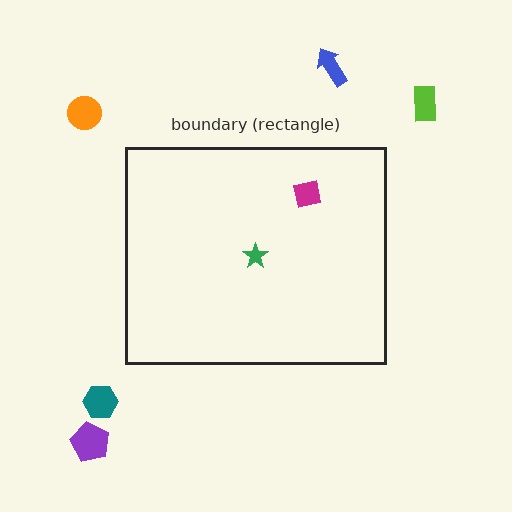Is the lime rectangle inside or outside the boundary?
Outside.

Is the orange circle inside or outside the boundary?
Outside.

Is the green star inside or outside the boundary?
Inside.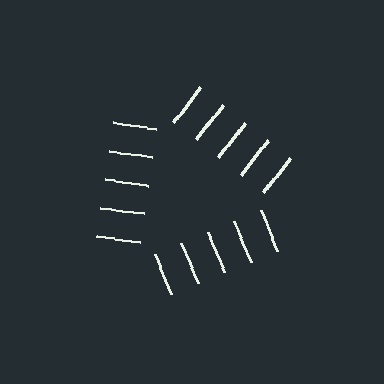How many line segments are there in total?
15 — 5 along each of the 3 edges.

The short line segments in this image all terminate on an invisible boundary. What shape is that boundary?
An illusory triangle — the line segments terminate on its edges but no continuous stroke is drawn.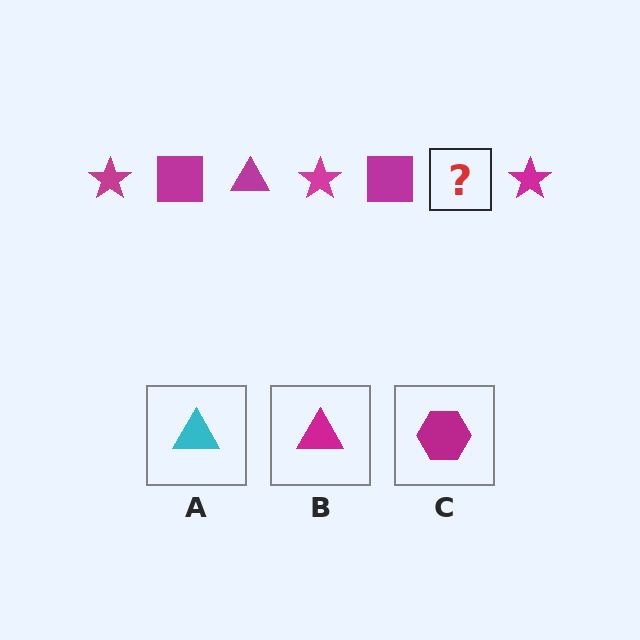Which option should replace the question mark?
Option B.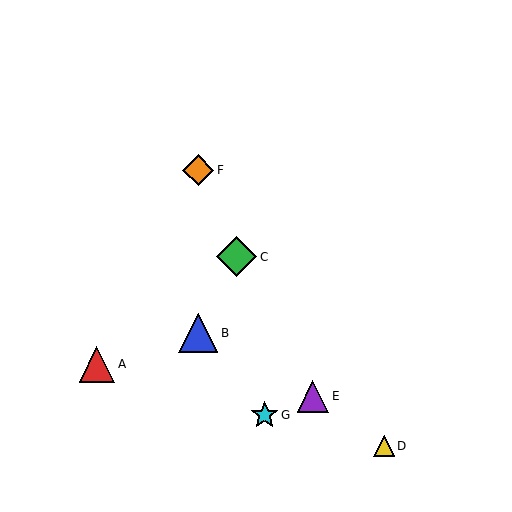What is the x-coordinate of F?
Object F is at x≈198.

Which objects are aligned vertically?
Objects B, F are aligned vertically.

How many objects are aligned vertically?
2 objects (B, F) are aligned vertically.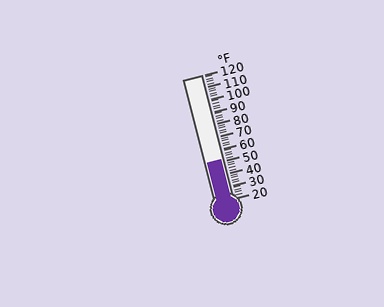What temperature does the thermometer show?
The thermometer shows approximately 52°F.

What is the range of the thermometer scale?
The thermometer scale ranges from 20°F to 120°F.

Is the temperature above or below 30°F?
The temperature is above 30°F.